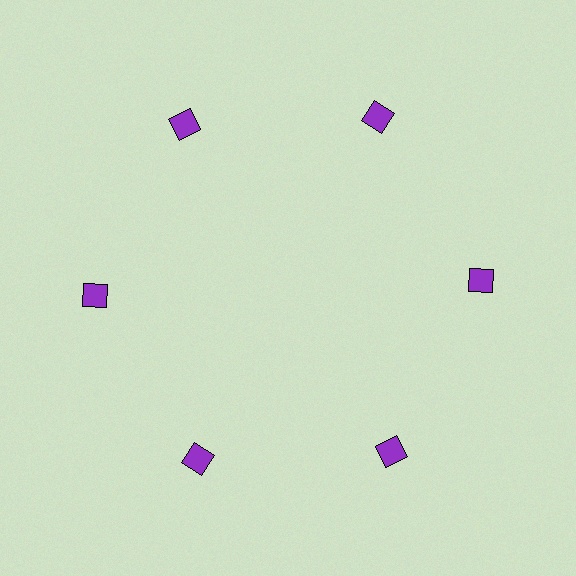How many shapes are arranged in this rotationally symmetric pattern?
There are 6 shapes, arranged in 6 groups of 1.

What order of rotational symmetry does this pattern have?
This pattern has 6-fold rotational symmetry.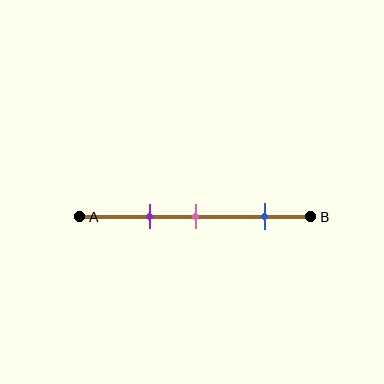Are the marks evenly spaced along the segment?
No, the marks are not evenly spaced.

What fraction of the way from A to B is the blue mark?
The blue mark is approximately 80% (0.8) of the way from A to B.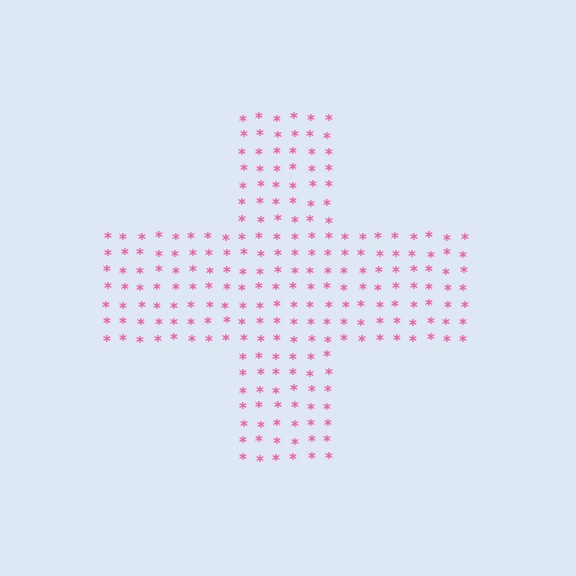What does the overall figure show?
The overall figure shows a cross.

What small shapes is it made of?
It is made of small asterisks.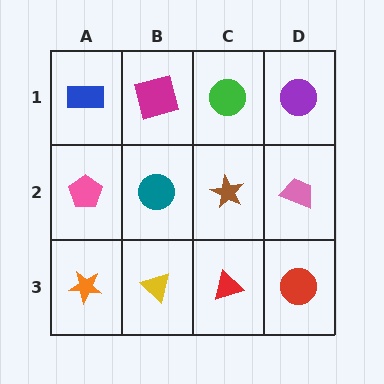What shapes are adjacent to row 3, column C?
A brown star (row 2, column C), a yellow triangle (row 3, column B), a red circle (row 3, column D).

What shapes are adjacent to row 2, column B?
A magenta square (row 1, column B), a yellow triangle (row 3, column B), a pink pentagon (row 2, column A), a brown star (row 2, column C).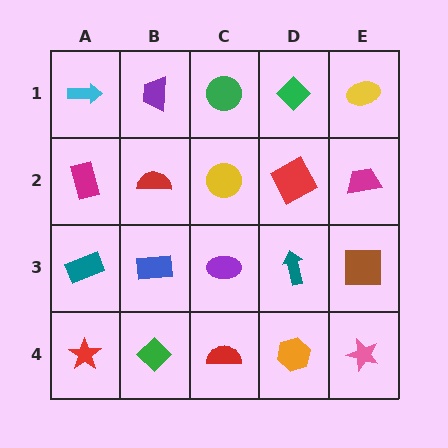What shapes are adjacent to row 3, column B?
A red semicircle (row 2, column B), a green diamond (row 4, column B), a teal rectangle (row 3, column A), a purple ellipse (row 3, column C).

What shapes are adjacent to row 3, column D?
A red square (row 2, column D), an orange hexagon (row 4, column D), a purple ellipse (row 3, column C), a brown square (row 3, column E).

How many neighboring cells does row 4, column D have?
3.